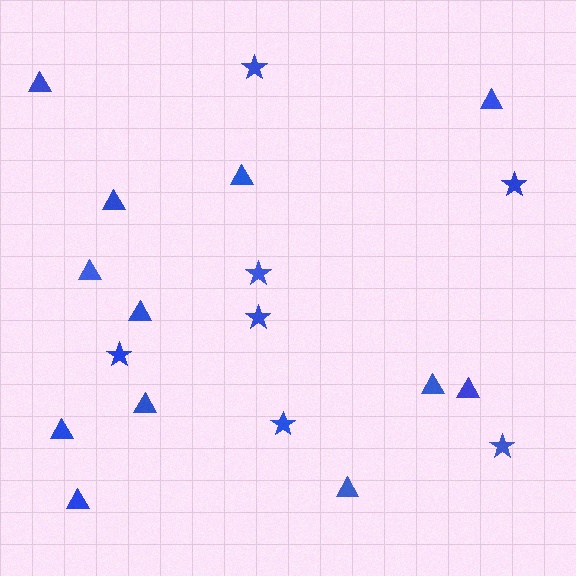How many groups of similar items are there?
There are 2 groups: one group of triangles (12) and one group of stars (7).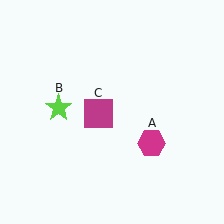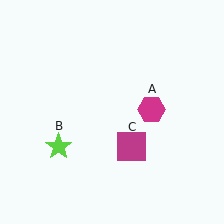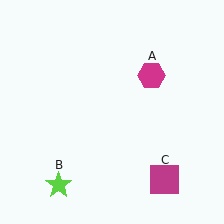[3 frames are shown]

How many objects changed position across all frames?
3 objects changed position: magenta hexagon (object A), lime star (object B), magenta square (object C).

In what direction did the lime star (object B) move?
The lime star (object B) moved down.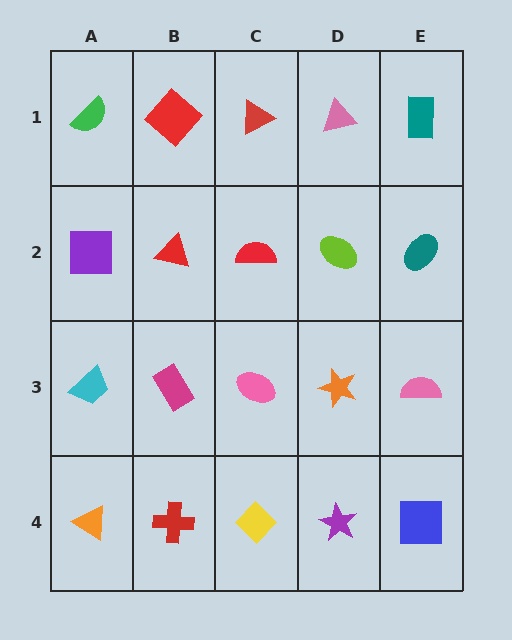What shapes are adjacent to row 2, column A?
A green semicircle (row 1, column A), a cyan trapezoid (row 3, column A), a red triangle (row 2, column B).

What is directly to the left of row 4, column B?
An orange triangle.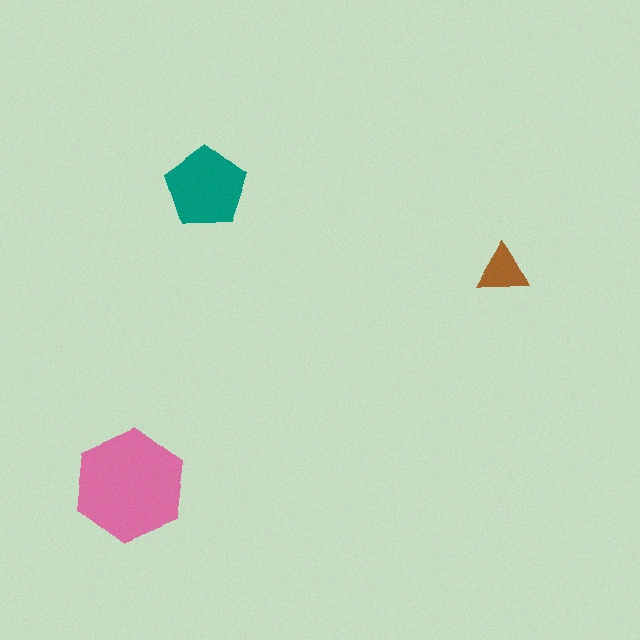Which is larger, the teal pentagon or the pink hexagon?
The pink hexagon.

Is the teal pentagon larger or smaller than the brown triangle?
Larger.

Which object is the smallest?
The brown triangle.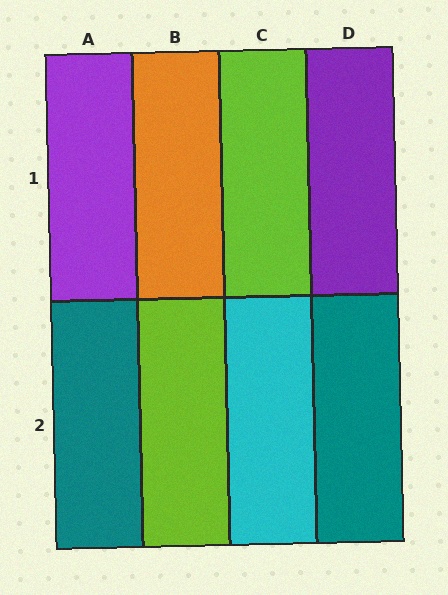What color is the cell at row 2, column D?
Teal.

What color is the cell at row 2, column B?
Lime.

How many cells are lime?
2 cells are lime.